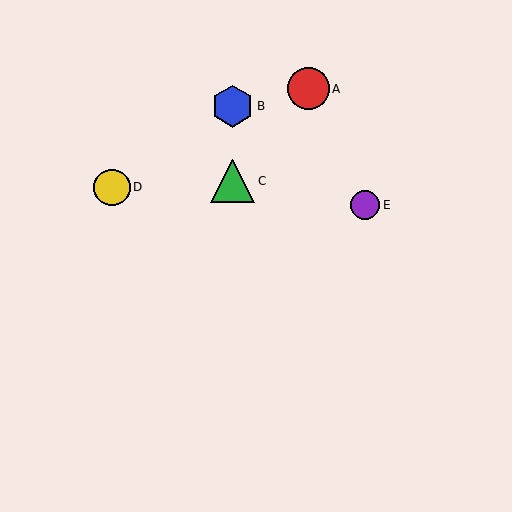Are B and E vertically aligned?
No, B is at x≈233 and E is at x≈365.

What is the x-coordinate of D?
Object D is at x≈112.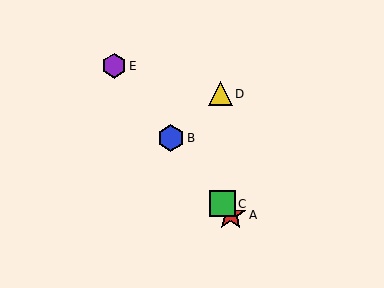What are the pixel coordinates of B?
Object B is at (171, 138).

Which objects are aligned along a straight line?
Objects A, B, C, E are aligned along a straight line.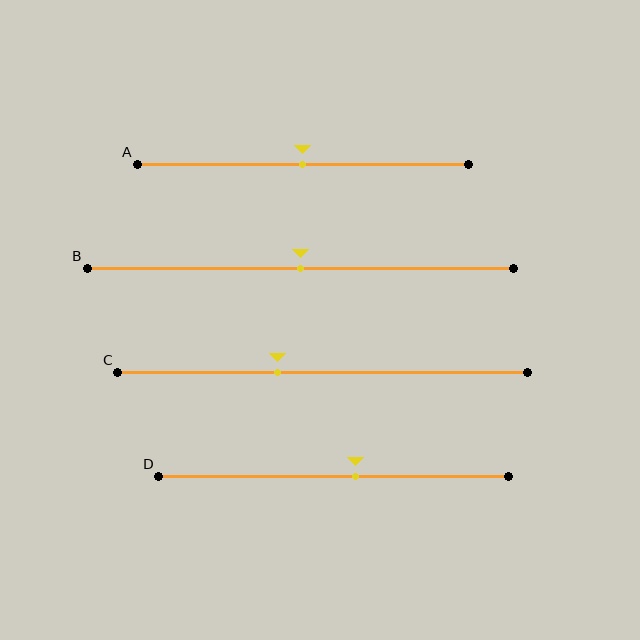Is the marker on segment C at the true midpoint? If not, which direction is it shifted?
No, the marker on segment C is shifted to the left by about 11% of the segment length.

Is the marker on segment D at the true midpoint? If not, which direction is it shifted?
No, the marker on segment D is shifted to the right by about 6% of the segment length.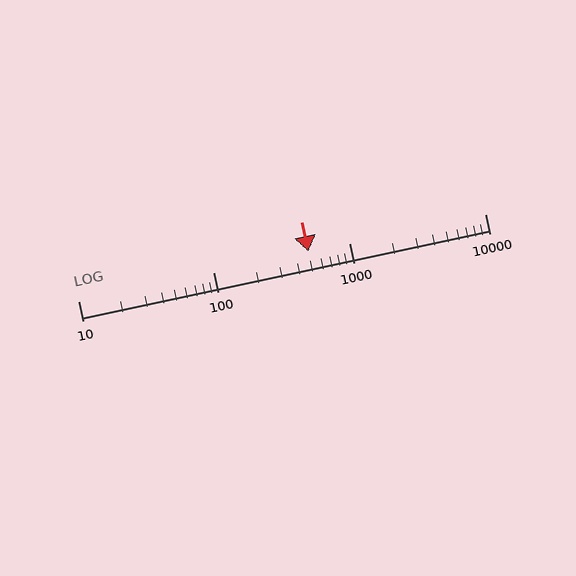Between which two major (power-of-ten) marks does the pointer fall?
The pointer is between 100 and 1000.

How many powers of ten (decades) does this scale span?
The scale spans 3 decades, from 10 to 10000.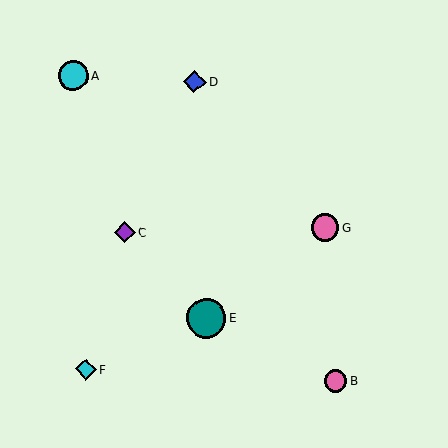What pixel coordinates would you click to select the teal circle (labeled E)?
Click at (206, 318) to select the teal circle E.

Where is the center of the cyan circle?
The center of the cyan circle is at (73, 76).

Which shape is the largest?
The teal circle (labeled E) is the largest.